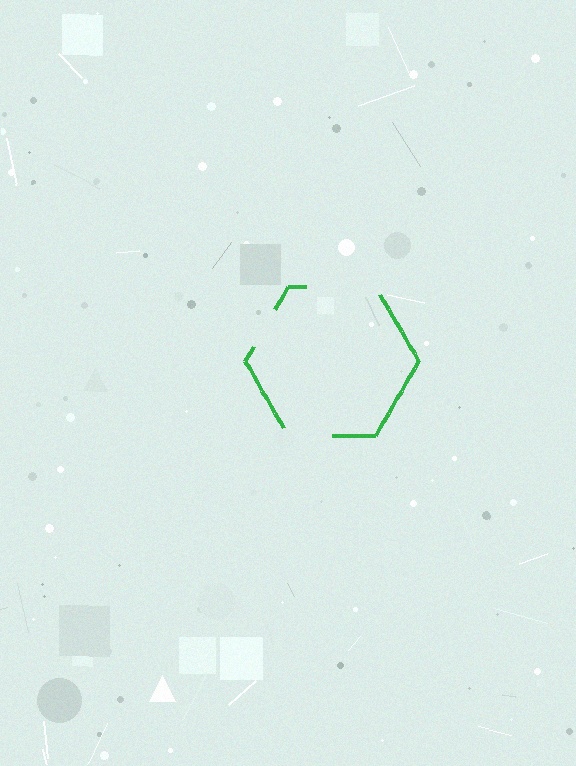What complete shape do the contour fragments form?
The contour fragments form a hexagon.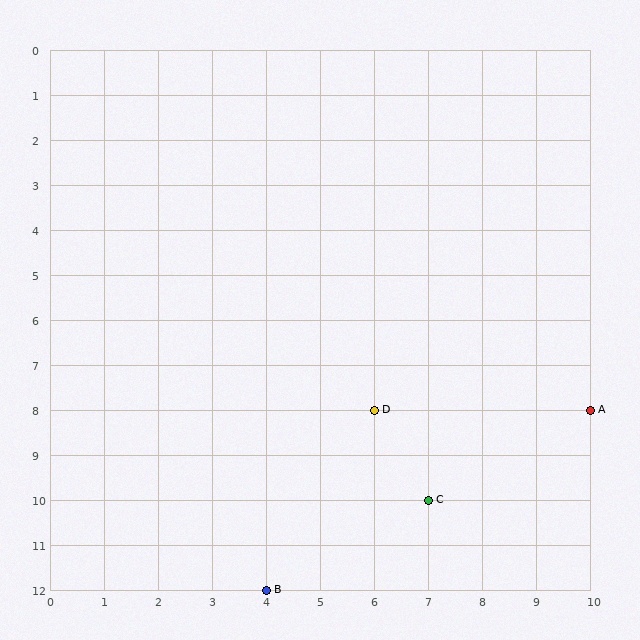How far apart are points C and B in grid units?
Points C and B are 3 columns and 2 rows apart (about 3.6 grid units diagonally).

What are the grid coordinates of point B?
Point B is at grid coordinates (4, 12).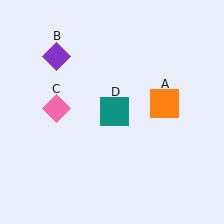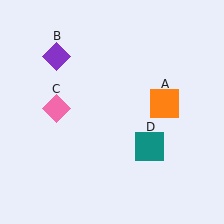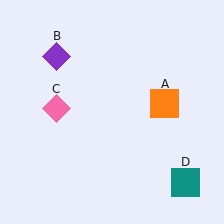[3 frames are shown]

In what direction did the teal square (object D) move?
The teal square (object D) moved down and to the right.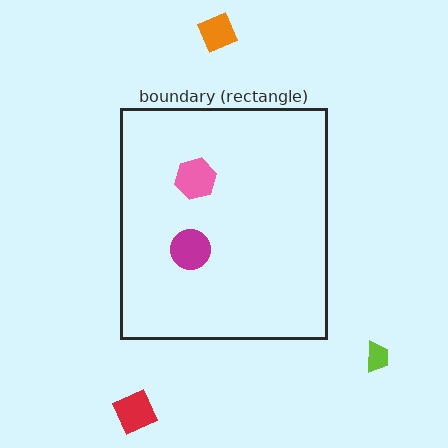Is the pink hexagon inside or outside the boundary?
Inside.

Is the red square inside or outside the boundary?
Outside.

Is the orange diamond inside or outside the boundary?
Outside.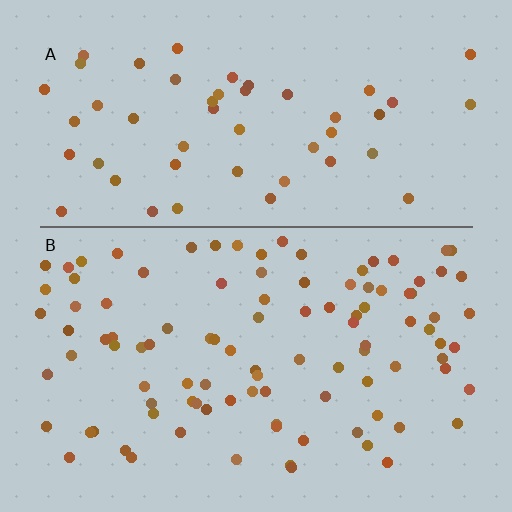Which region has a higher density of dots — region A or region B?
B (the bottom).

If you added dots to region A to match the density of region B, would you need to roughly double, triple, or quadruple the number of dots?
Approximately double.